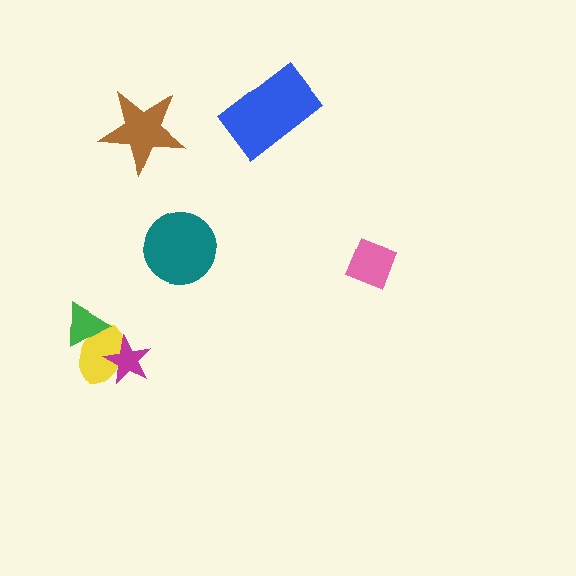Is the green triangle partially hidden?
No, no other shape covers it.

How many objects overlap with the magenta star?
1 object overlaps with the magenta star.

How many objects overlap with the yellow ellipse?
2 objects overlap with the yellow ellipse.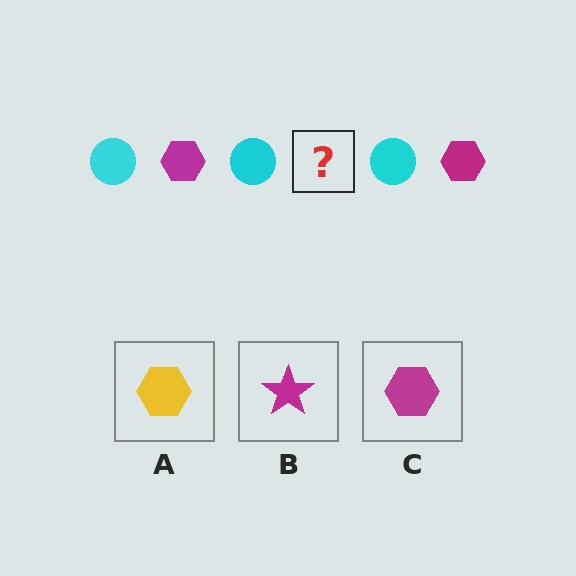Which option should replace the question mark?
Option C.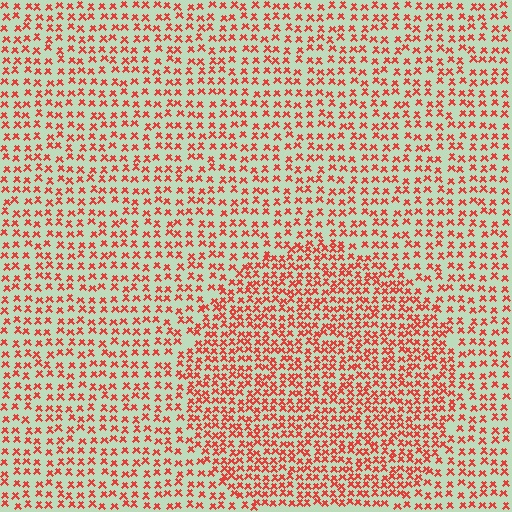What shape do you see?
I see a circle.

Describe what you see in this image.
The image contains small red elements arranged at two different densities. A circle-shaped region is visible where the elements are more densely packed than the surrounding area.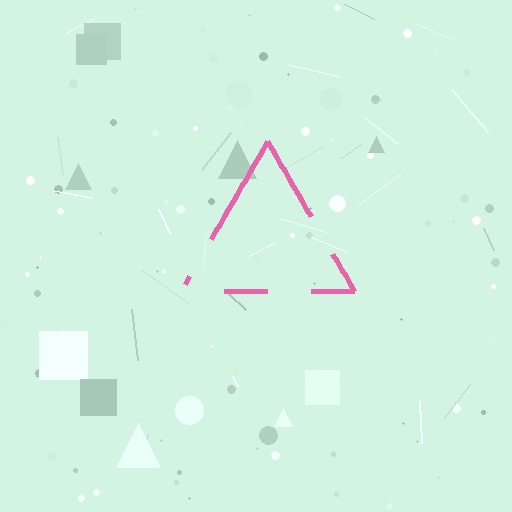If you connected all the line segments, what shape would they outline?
They would outline a triangle.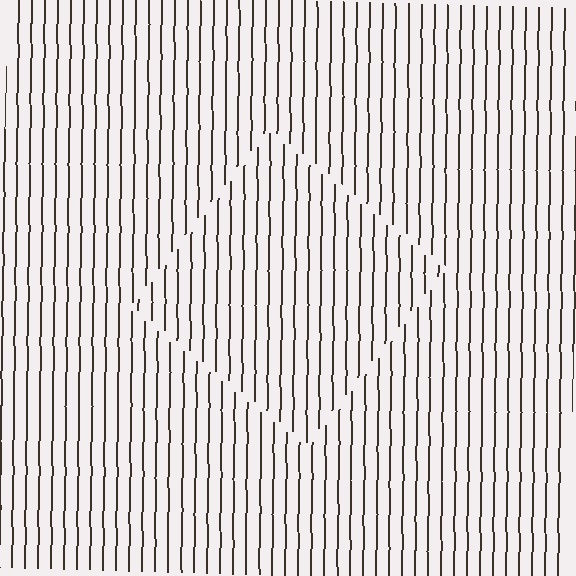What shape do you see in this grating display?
An illusory square. The interior of the shape contains the same grating, shifted by half a period — the contour is defined by the phase discontinuity where line-ends from the inner and outer gratings abut.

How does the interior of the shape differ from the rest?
The interior of the shape contains the same grating, shifted by half a period — the contour is defined by the phase discontinuity where line-ends from the inner and outer gratings abut.